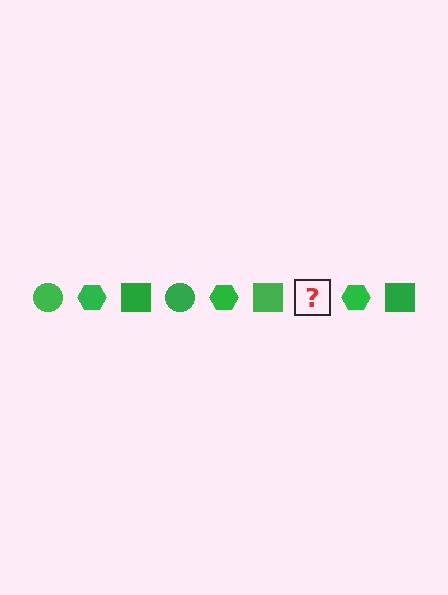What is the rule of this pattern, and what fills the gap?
The rule is that the pattern cycles through circle, hexagon, square shapes in green. The gap should be filled with a green circle.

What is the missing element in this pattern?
The missing element is a green circle.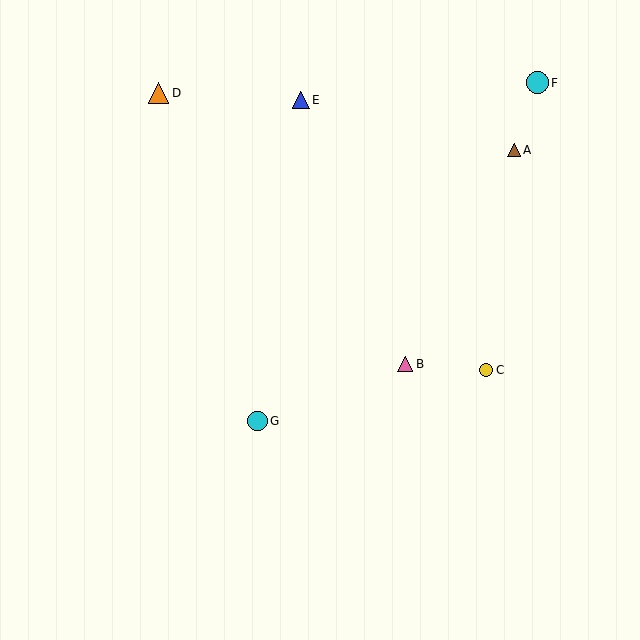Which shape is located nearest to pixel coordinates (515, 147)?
The brown triangle (labeled A) at (514, 150) is nearest to that location.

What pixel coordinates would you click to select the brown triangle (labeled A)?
Click at (514, 150) to select the brown triangle A.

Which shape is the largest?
The cyan circle (labeled F) is the largest.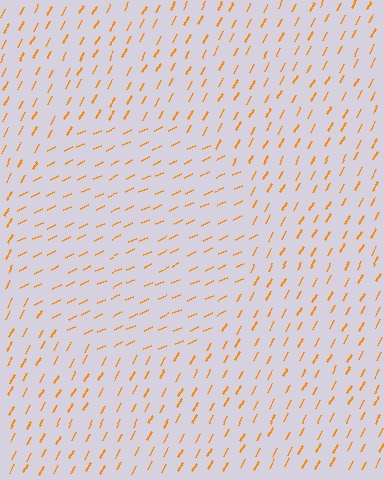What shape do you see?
I see a circle.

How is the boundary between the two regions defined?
The boundary is defined purely by a change in line orientation (approximately 36 degrees difference). All lines are the same color and thickness.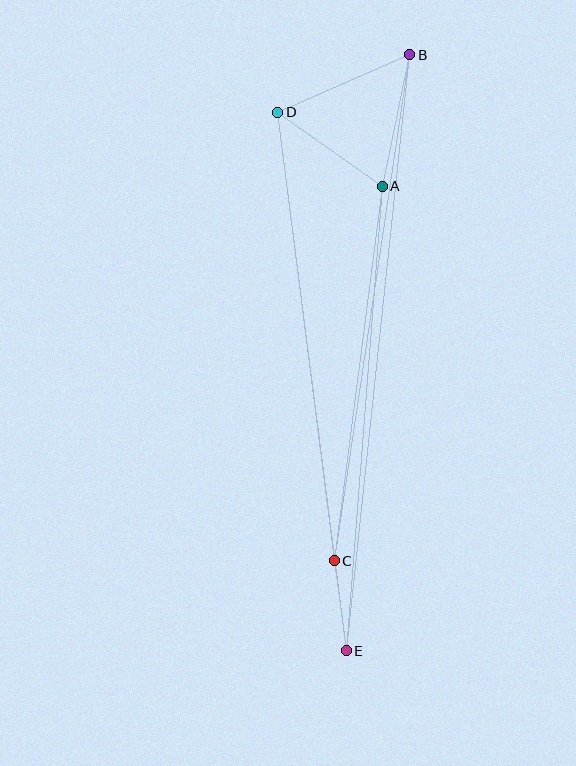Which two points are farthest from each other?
Points B and E are farthest from each other.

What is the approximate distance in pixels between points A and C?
The distance between A and C is approximately 378 pixels.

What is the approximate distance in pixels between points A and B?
The distance between A and B is approximately 134 pixels.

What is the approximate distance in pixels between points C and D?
The distance between C and D is approximately 452 pixels.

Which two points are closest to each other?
Points C and E are closest to each other.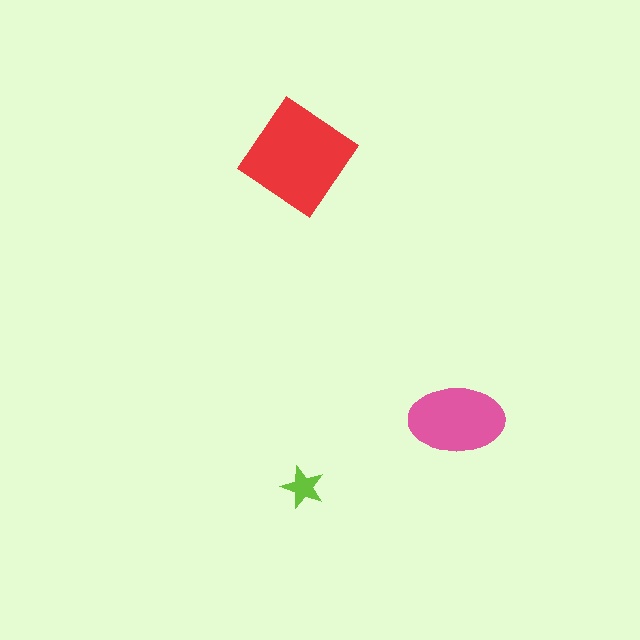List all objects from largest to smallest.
The red diamond, the pink ellipse, the lime star.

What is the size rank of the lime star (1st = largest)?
3rd.